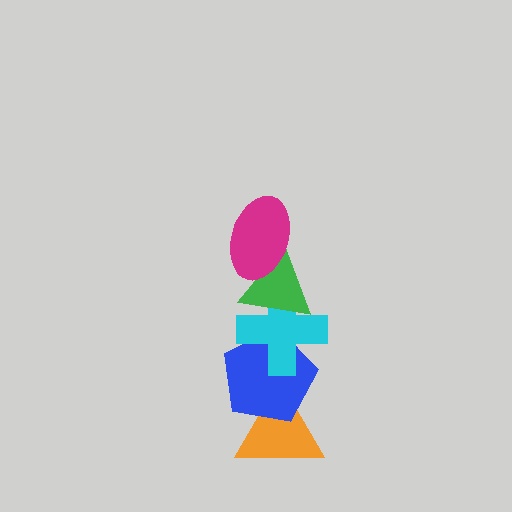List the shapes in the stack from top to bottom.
From top to bottom: the magenta ellipse, the green triangle, the cyan cross, the blue pentagon, the orange triangle.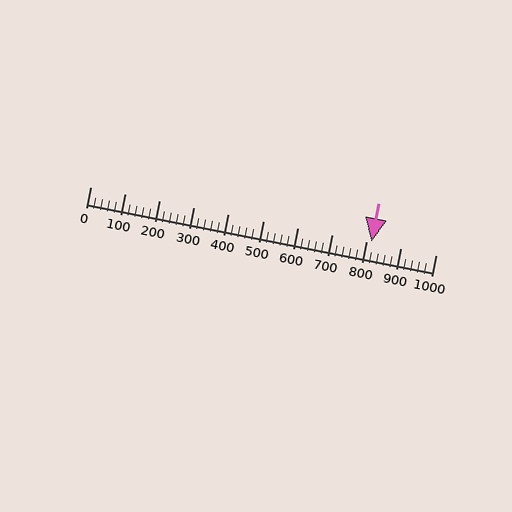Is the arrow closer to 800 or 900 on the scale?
The arrow is closer to 800.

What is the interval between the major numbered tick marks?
The major tick marks are spaced 100 units apart.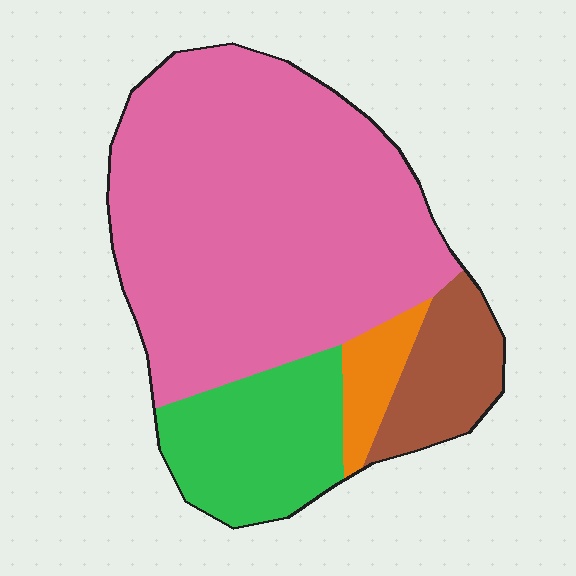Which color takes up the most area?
Pink, at roughly 65%.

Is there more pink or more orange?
Pink.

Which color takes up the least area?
Orange, at roughly 5%.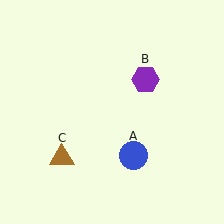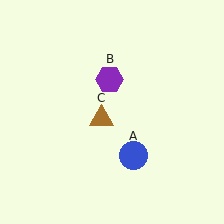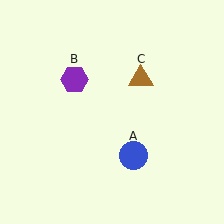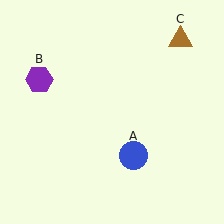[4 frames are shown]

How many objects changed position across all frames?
2 objects changed position: purple hexagon (object B), brown triangle (object C).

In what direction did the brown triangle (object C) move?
The brown triangle (object C) moved up and to the right.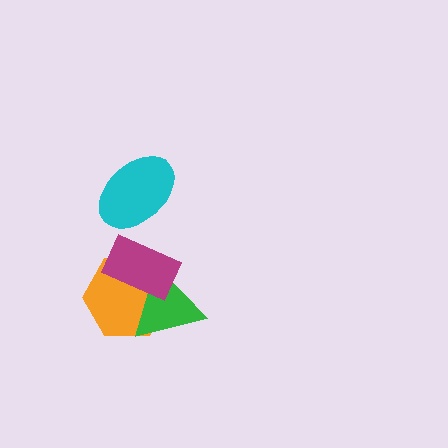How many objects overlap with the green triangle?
2 objects overlap with the green triangle.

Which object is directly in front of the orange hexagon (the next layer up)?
The green triangle is directly in front of the orange hexagon.